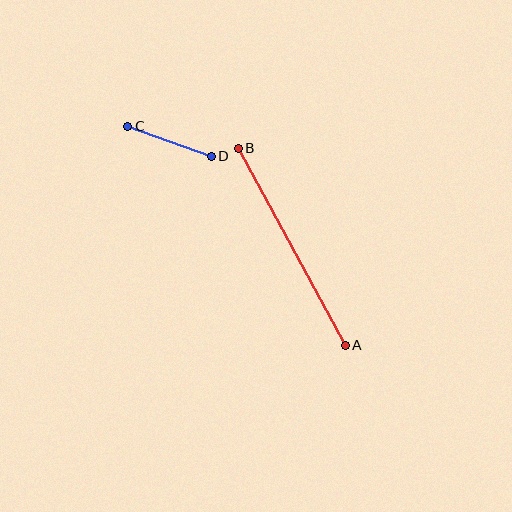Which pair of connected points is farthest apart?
Points A and B are farthest apart.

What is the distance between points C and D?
The distance is approximately 89 pixels.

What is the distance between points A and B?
The distance is approximately 224 pixels.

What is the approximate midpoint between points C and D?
The midpoint is at approximately (169, 141) pixels.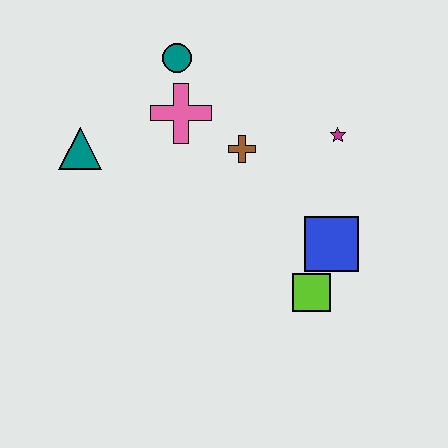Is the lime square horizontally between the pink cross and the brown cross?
No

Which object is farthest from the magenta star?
The teal triangle is farthest from the magenta star.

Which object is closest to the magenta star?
The brown cross is closest to the magenta star.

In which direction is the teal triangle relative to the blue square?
The teal triangle is to the left of the blue square.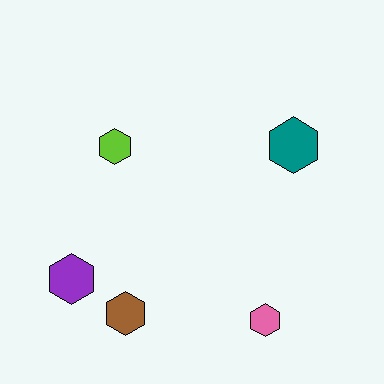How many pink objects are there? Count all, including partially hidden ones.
There is 1 pink object.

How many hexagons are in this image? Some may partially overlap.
There are 5 hexagons.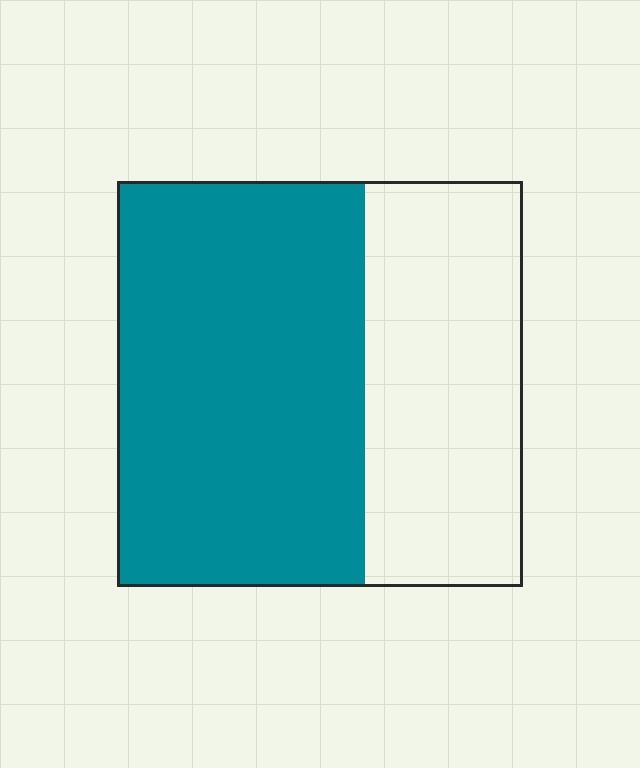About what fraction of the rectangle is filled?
About three fifths (3/5).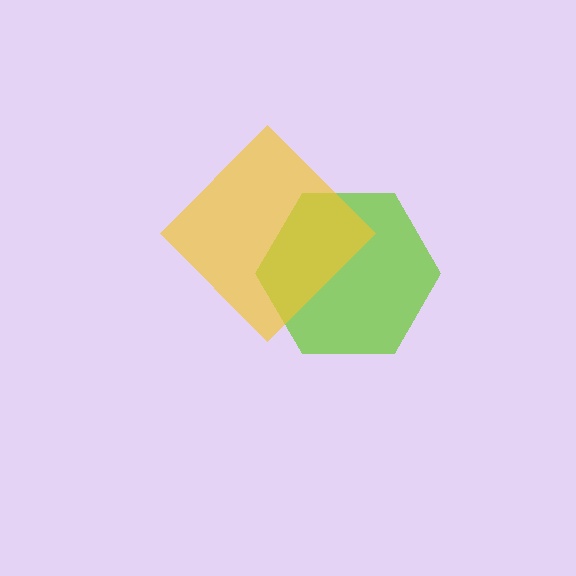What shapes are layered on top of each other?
The layered shapes are: a lime hexagon, a yellow diamond.